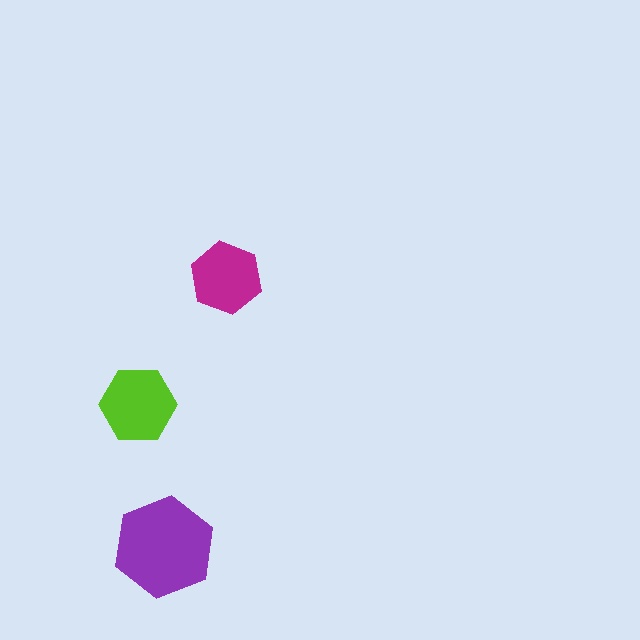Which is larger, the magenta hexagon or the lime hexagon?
The lime one.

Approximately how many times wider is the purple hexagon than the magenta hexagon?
About 1.5 times wider.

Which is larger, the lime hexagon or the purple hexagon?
The purple one.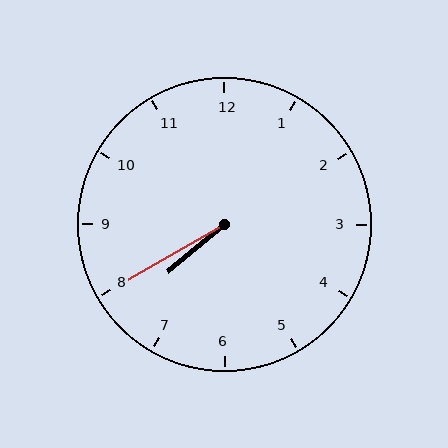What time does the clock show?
7:40.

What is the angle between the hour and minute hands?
Approximately 10 degrees.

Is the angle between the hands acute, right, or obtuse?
It is acute.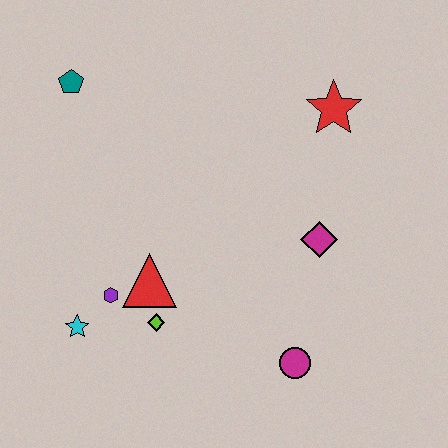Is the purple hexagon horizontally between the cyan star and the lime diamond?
Yes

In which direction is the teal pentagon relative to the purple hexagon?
The teal pentagon is above the purple hexagon.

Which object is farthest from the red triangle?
The red star is farthest from the red triangle.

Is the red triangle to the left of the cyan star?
No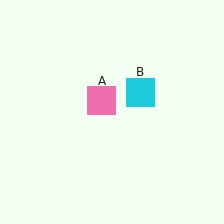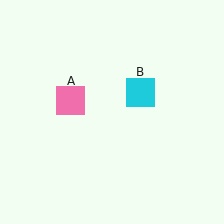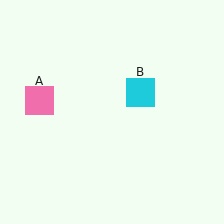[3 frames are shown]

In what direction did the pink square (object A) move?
The pink square (object A) moved left.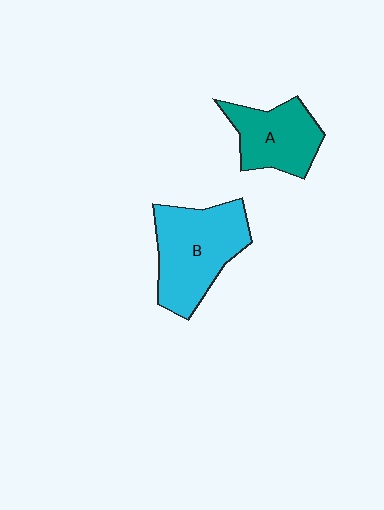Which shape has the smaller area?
Shape A (teal).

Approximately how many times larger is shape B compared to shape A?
Approximately 1.4 times.